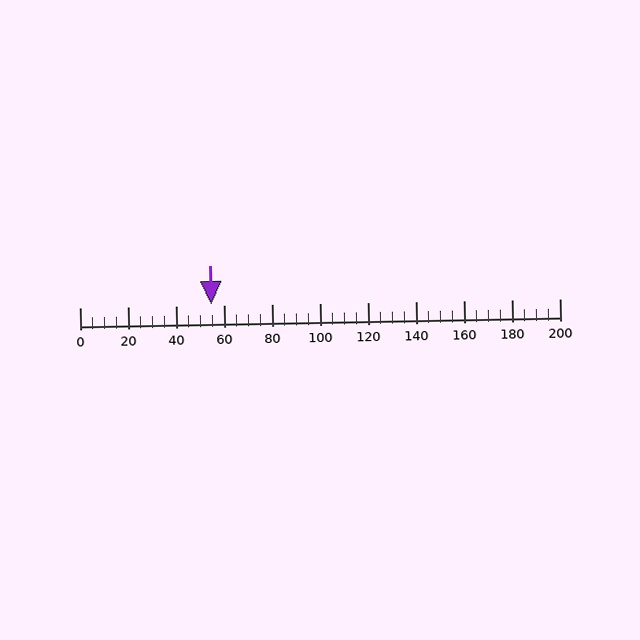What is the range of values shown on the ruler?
The ruler shows values from 0 to 200.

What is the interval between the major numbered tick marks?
The major tick marks are spaced 20 units apart.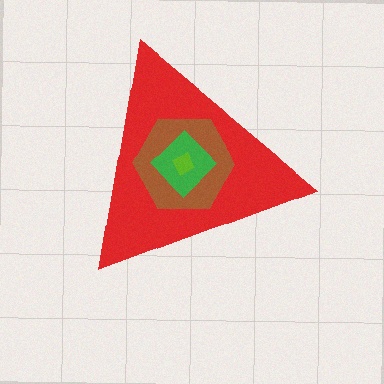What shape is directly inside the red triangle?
The brown hexagon.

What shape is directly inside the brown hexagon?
The green diamond.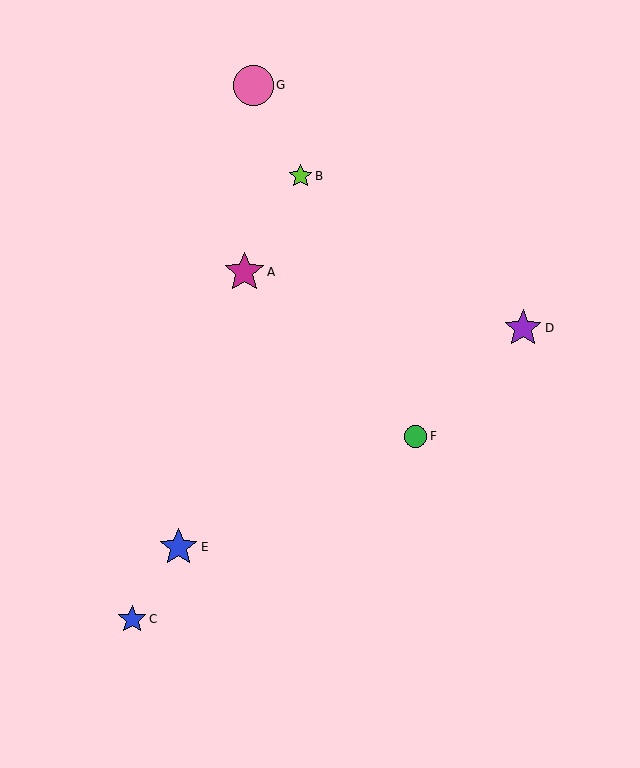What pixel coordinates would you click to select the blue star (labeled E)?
Click at (178, 547) to select the blue star E.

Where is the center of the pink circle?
The center of the pink circle is at (253, 85).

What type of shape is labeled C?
Shape C is a blue star.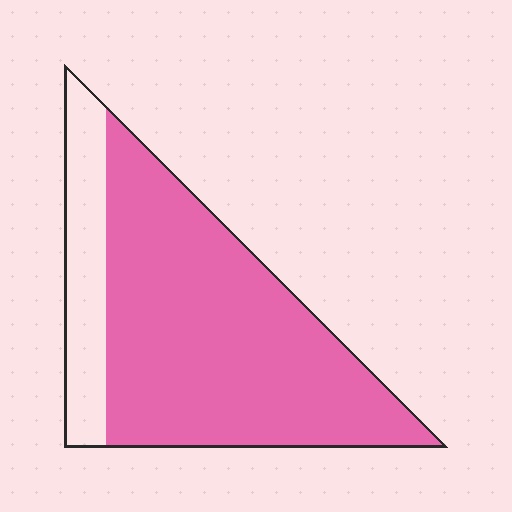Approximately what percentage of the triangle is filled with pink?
Approximately 80%.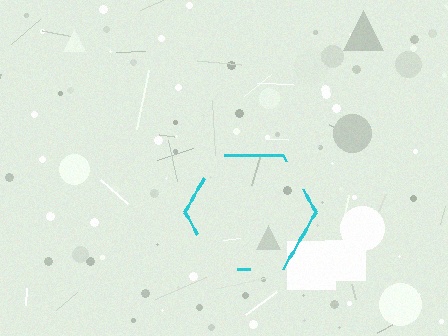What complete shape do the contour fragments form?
The contour fragments form a hexagon.